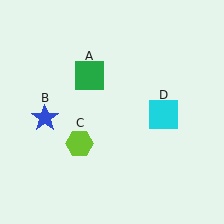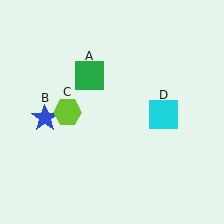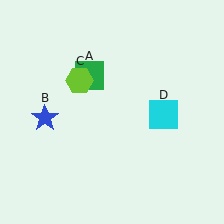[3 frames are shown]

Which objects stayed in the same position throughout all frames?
Green square (object A) and blue star (object B) and cyan square (object D) remained stationary.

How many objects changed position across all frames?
1 object changed position: lime hexagon (object C).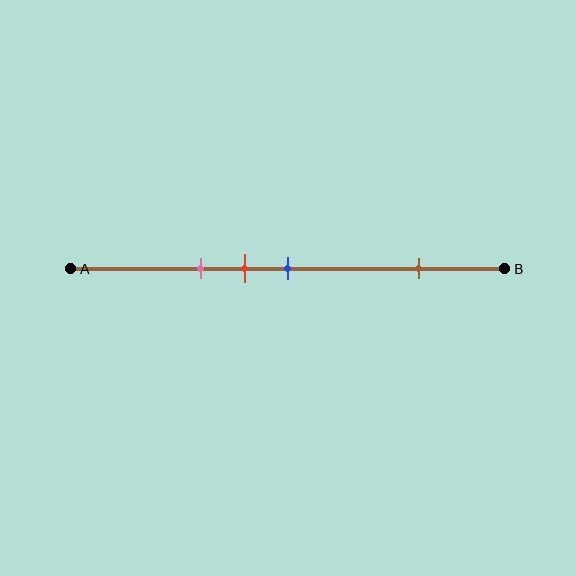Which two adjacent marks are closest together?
The red and blue marks are the closest adjacent pair.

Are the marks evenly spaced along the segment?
No, the marks are not evenly spaced.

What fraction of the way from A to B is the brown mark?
The brown mark is approximately 80% (0.8) of the way from A to B.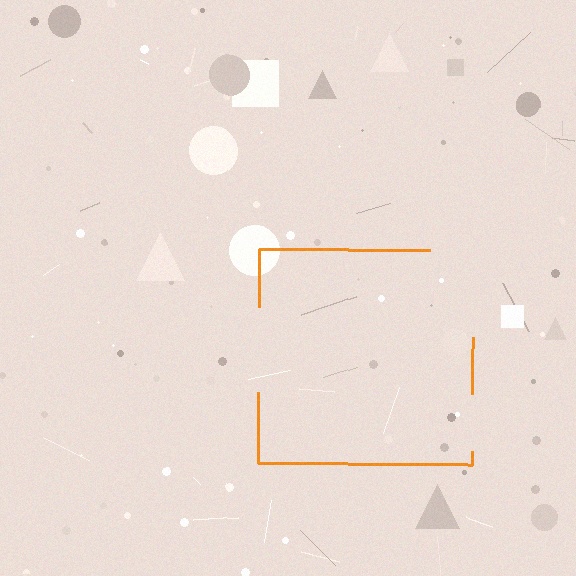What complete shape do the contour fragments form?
The contour fragments form a square.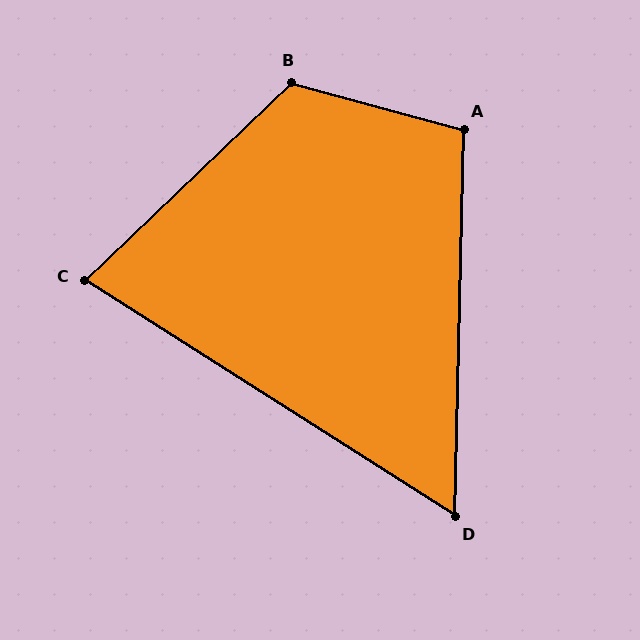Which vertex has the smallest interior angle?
D, at approximately 59 degrees.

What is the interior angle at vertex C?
Approximately 76 degrees (acute).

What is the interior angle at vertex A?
Approximately 104 degrees (obtuse).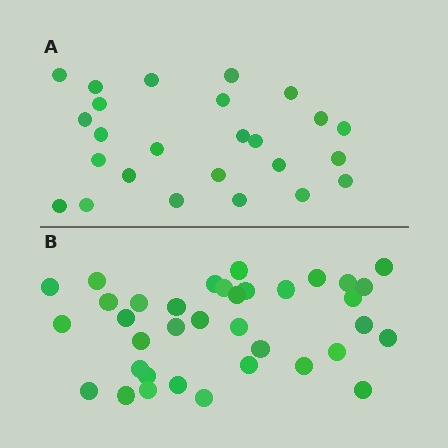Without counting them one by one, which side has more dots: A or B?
Region B (the bottom region) has more dots.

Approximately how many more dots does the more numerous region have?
Region B has roughly 12 or so more dots than region A.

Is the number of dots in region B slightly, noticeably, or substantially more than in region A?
Region B has noticeably more, but not dramatically so. The ratio is roughly 1.4 to 1.